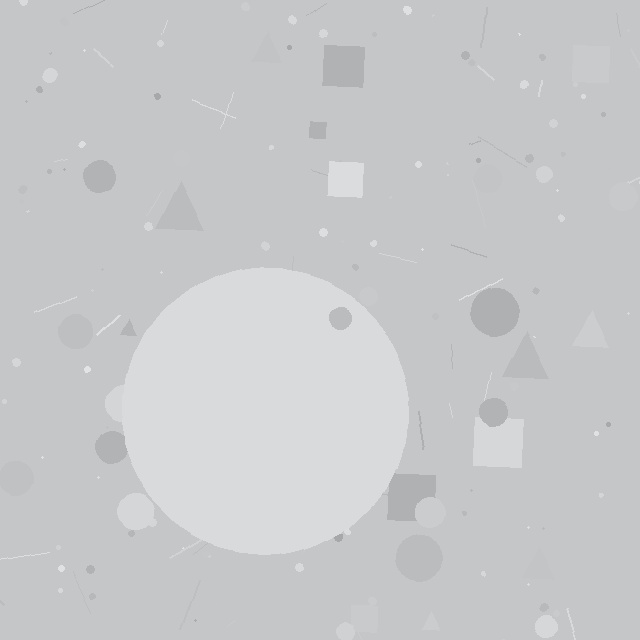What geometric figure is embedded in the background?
A circle is embedded in the background.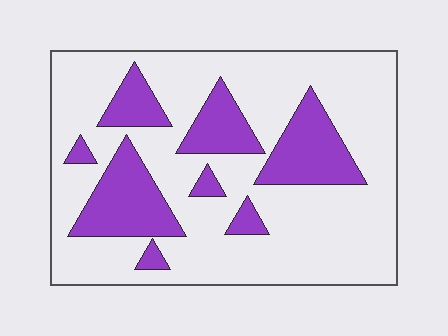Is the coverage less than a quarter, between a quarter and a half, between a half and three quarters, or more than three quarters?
Between a quarter and a half.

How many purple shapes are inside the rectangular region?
8.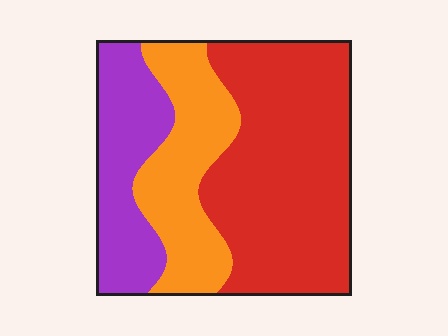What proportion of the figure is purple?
Purple takes up between a sixth and a third of the figure.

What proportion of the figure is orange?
Orange takes up about one quarter (1/4) of the figure.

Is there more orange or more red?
Red.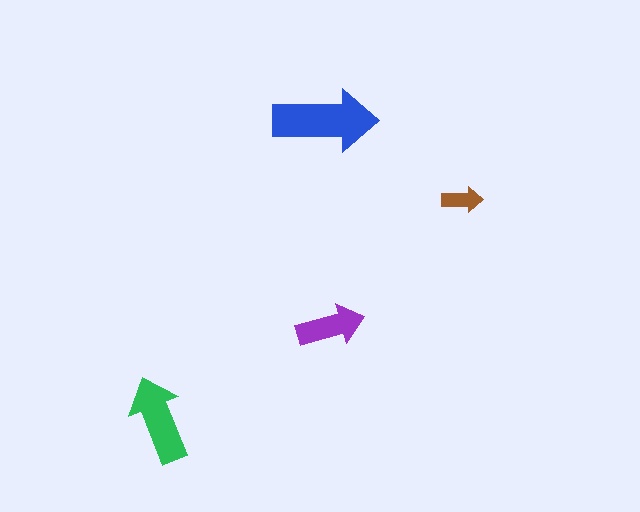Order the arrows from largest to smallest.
the blue one, the green one, the purple one, the brown one.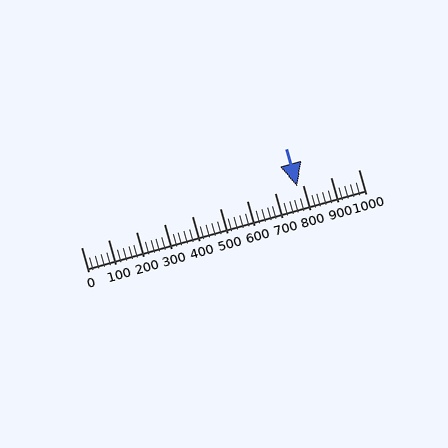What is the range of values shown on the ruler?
The ruler shows values from 0 to 1000.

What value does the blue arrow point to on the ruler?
The blue arrow points to approximately 780.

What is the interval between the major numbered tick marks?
The major tick marks are spaced 100 units apart.